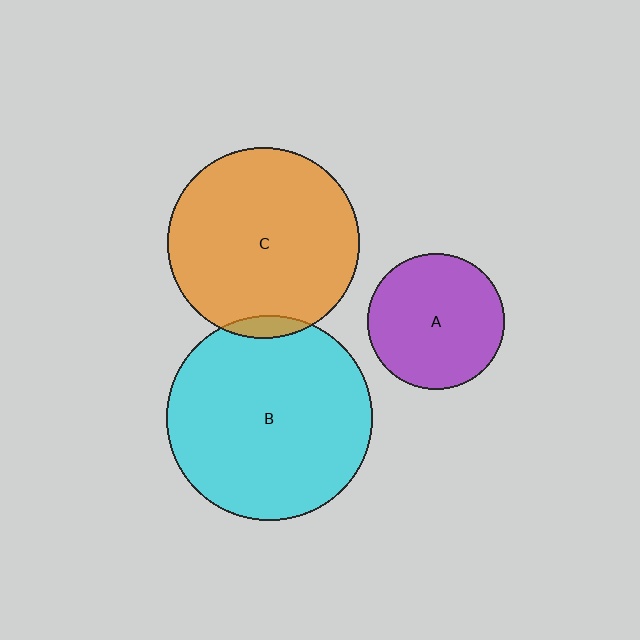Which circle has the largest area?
Circle B (cyan).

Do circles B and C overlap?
Yes.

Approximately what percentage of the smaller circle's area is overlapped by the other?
Approximately 5%.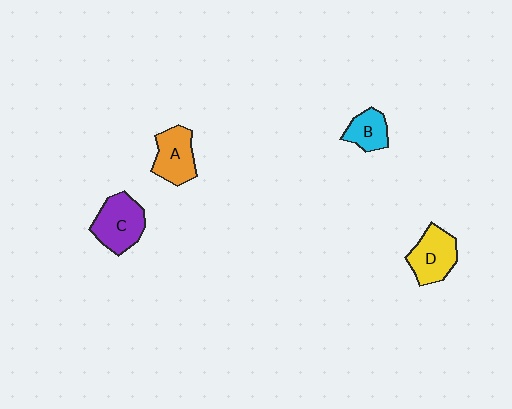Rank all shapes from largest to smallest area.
From largest to smallest: C (purple), D (yellow), A (orange), B (cyan).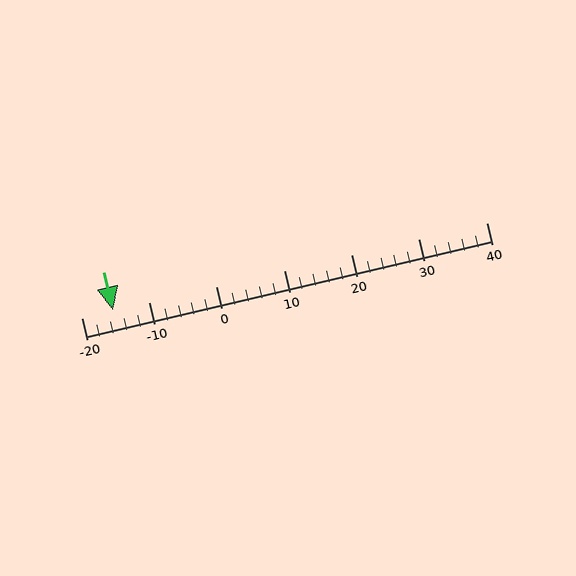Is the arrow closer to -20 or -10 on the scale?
The arrow is closer to -20.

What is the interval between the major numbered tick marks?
The major tick marks are spaced 10 units apart.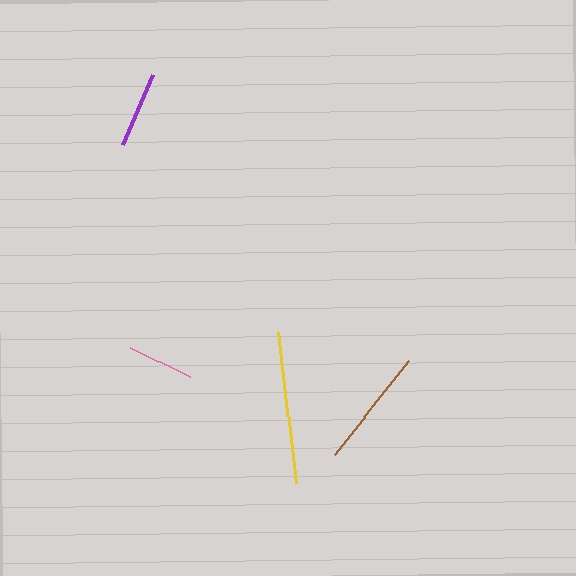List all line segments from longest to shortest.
From longest to shortest: yellow, brown, purple, pink.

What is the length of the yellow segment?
The yellow segment is approximately 152 pixels long.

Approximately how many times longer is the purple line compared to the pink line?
The purple line is approximately 1.1 times the length of the pink line.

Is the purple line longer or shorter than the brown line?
The brown line is longer than the purple line.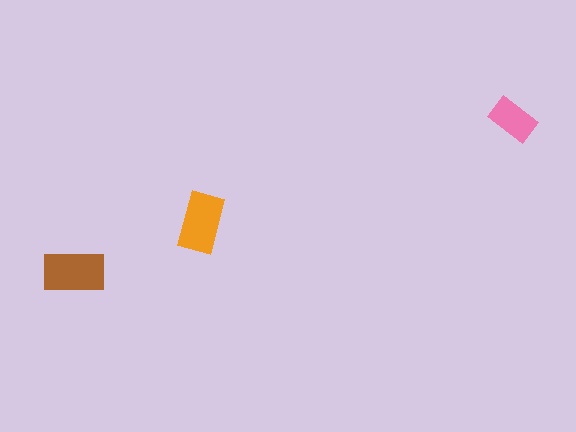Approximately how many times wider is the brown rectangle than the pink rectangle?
About 1.5 times wider.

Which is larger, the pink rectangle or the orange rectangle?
The orange one.